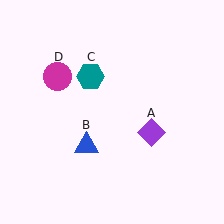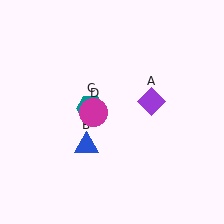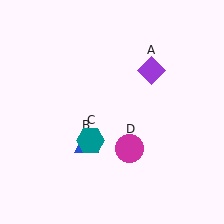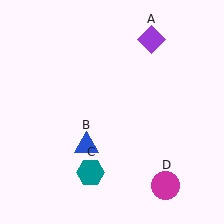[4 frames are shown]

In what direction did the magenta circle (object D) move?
The magenta circle (object D) moved down and to the right.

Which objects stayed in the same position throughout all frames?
Blue triangle (object B) remained stationary.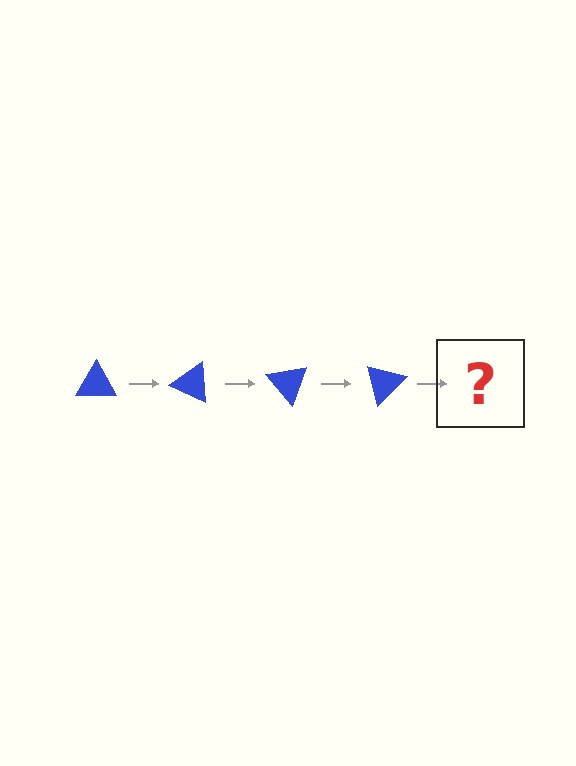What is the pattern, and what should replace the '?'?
The pattern is that the triangle rotates 25 degrees each step. The '?' should be a blue triangle rotated 100 degrees.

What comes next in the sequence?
The next element should be a blue triangle rotated 100 degrees.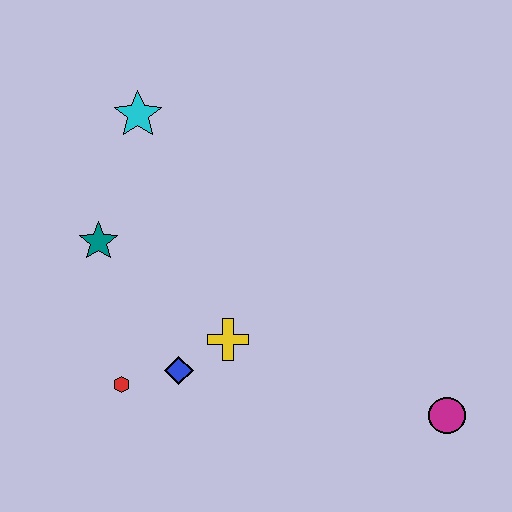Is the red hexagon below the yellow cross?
Yes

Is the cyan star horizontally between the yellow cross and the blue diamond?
No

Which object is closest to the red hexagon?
The blue diamond is closest to the red hexagon.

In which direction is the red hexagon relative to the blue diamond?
The red hexagon is to the left of the blue diamond.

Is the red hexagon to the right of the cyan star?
No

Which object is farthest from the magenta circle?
The cyan star is farthest from the magenta circle.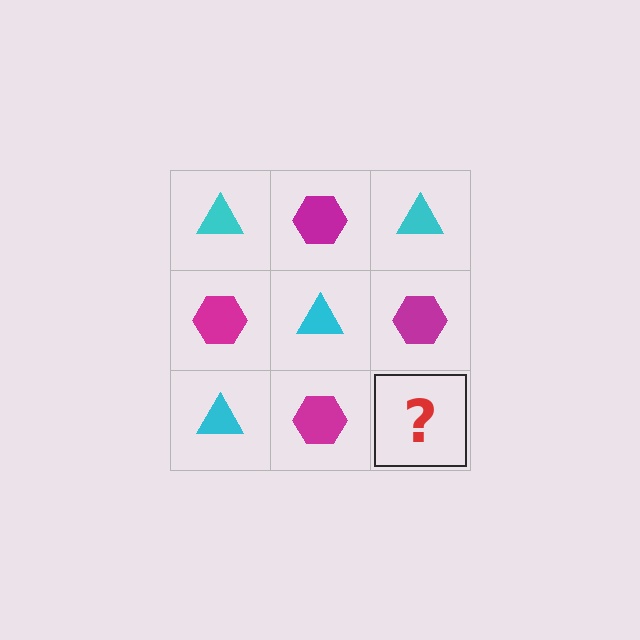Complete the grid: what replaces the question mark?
The question mark should be replaced with a cyan triangle.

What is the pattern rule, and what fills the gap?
The rule is that it alternates cyan triangle and magenta hexagon in a checkerboard pattern. The gap should be filled with a cyan triangle.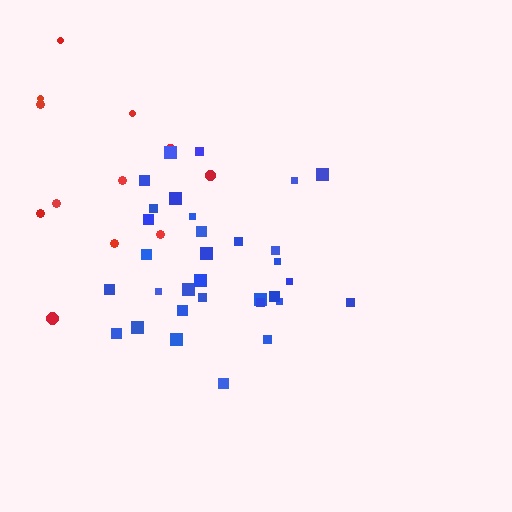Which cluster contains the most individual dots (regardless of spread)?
Blue (32).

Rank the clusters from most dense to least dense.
blue, red.